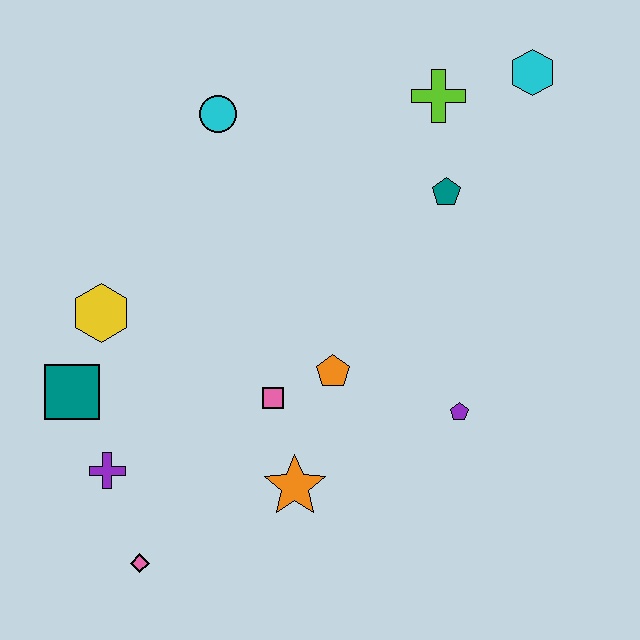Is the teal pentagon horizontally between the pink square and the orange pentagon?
No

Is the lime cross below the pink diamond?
No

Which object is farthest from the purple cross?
The cyan hexagon is farthest from the purple cross.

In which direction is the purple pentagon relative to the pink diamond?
The purple pentagon is to the right of the pink diamond.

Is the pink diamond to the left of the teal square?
No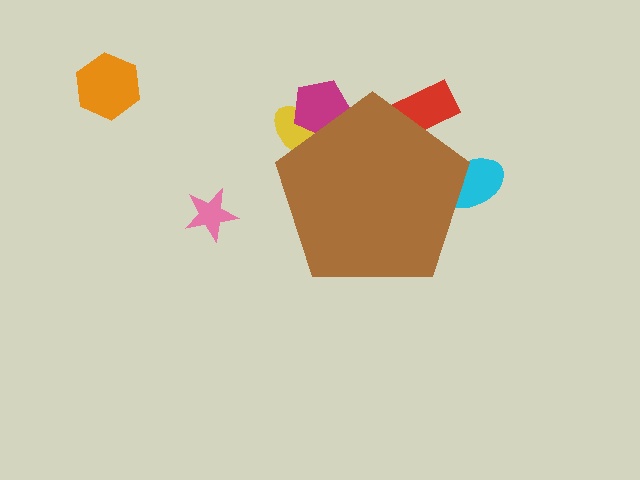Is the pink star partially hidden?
No, the pink star is fully visible.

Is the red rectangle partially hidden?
Yes, the red rectangle is partially hidden behind the brown pentagon.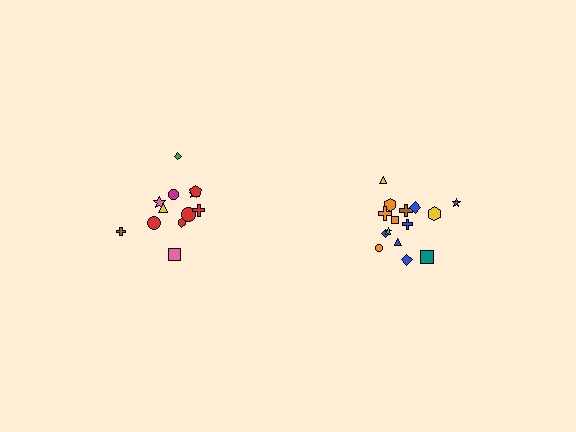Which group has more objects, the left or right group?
The right group.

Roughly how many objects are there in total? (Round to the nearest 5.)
Roughly 25 objects in total.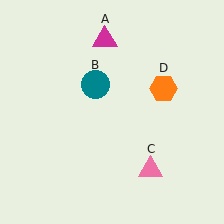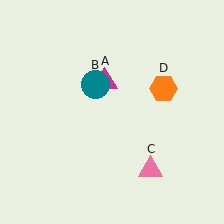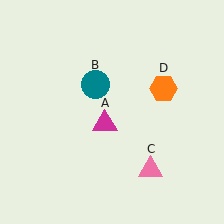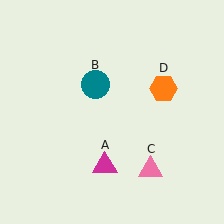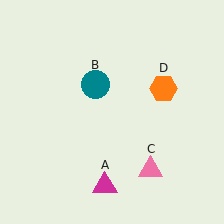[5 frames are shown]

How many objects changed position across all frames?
1 object changed position: magenta triangle (object A).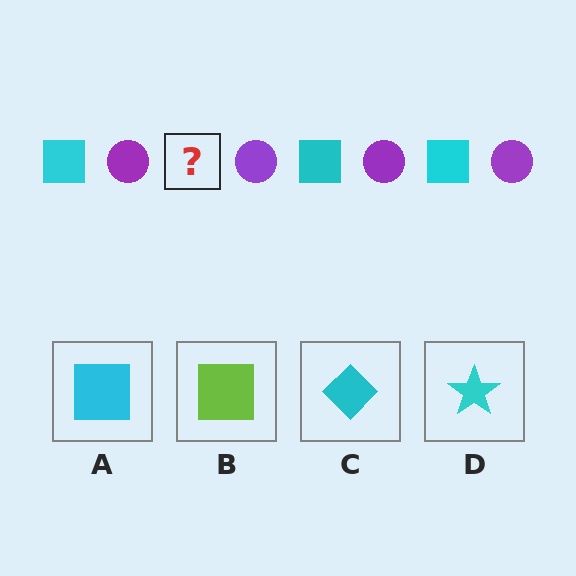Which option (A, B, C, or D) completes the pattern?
A.